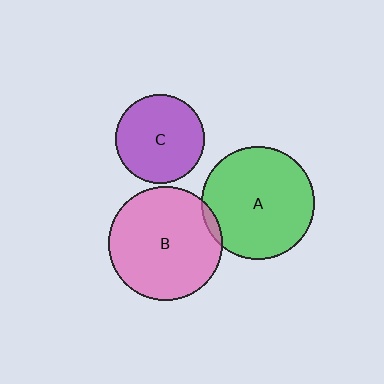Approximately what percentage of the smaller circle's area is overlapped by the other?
Approximately 5%.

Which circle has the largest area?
Circle B (pink).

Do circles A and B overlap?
Yes.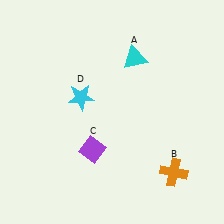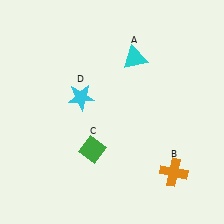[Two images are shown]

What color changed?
The diamond (C) changed from purple in Image 1 to green in Image 2.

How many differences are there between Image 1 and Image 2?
There is 1 difference between the two images.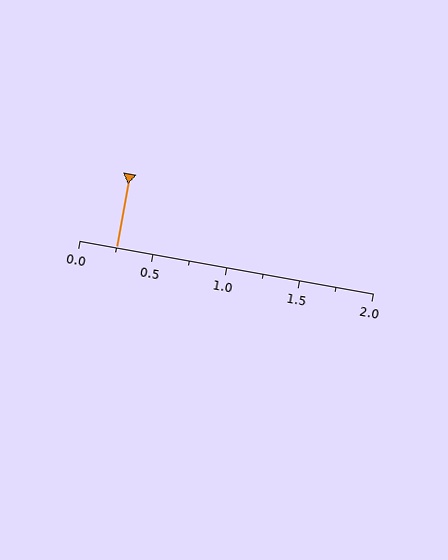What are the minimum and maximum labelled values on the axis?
The axis runs from 0.0 to 2.0.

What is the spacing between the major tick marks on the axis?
The major ticks are spaced 0.5 apart.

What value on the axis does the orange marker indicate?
The marker indicates approximately 0.25.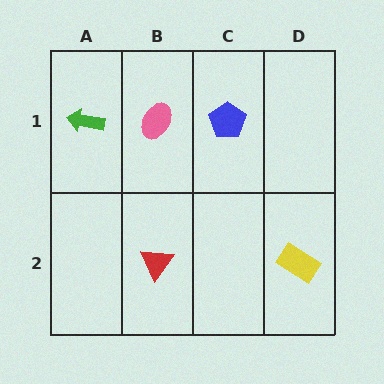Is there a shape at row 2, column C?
No, that cell is empty.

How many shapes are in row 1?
3 shapes.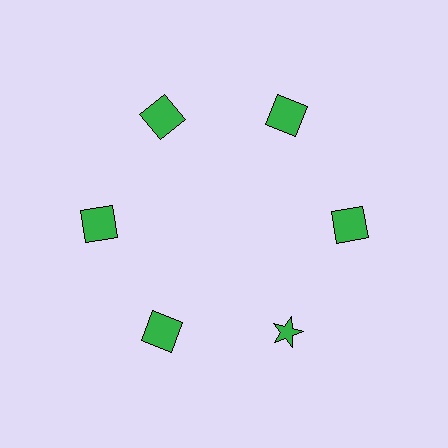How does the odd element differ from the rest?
It has a different shape: star instead of square.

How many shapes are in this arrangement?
There are 6 shapes arranged in a ring pattern.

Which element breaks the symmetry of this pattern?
The green star at roughly the 5 o'clock position breaks the symmetry. All other shapes are green squares.